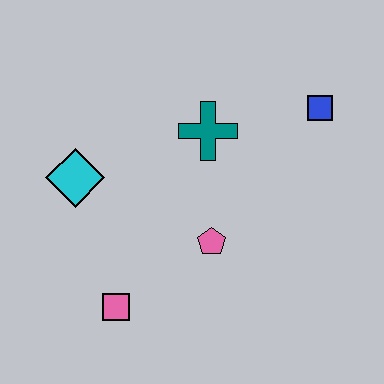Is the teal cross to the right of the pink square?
Yes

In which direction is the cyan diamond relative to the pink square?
The cyan diamond is above the pink square.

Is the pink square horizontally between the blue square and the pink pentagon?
No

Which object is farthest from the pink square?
The blue square is farthest from the pink square.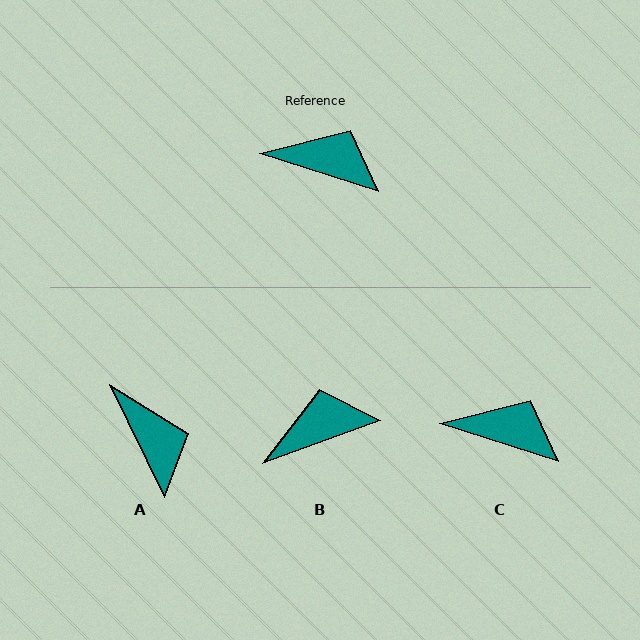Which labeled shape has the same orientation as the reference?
C.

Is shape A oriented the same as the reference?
No, it is off by about 46 degrees.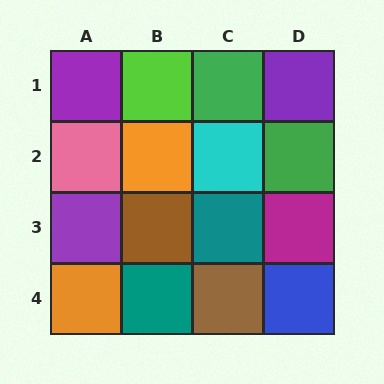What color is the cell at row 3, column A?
Purple.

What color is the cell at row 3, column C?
Teal.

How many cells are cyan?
1 cell is cyan.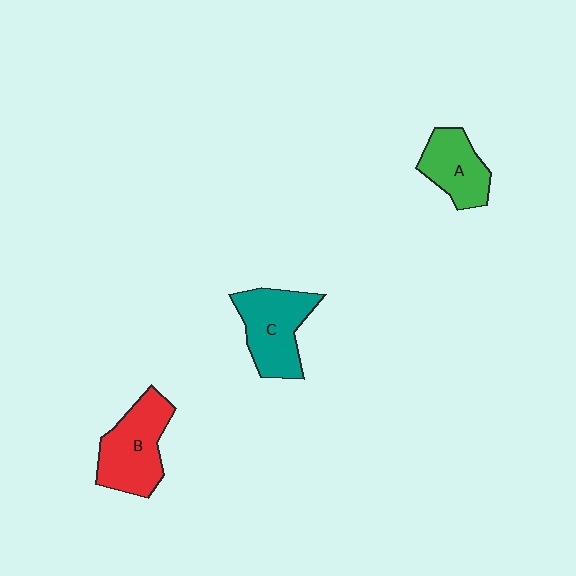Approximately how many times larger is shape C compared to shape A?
Approximately 1.3 times.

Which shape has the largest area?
Shape B (red).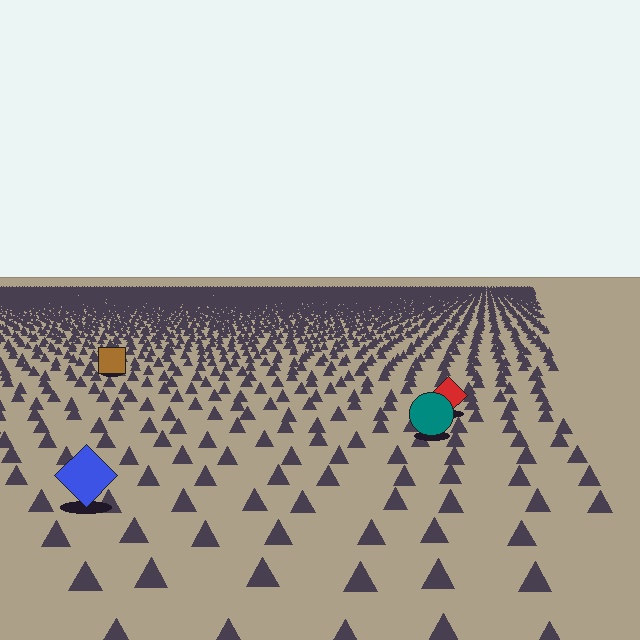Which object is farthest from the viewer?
The brown square is farthest from the viewer. It appears smaller and the ground texture around it is denser.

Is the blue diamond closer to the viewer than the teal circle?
Yes. The blue diamond is closer — you can tell from the texture gradient: the ground texture is coarser near it.